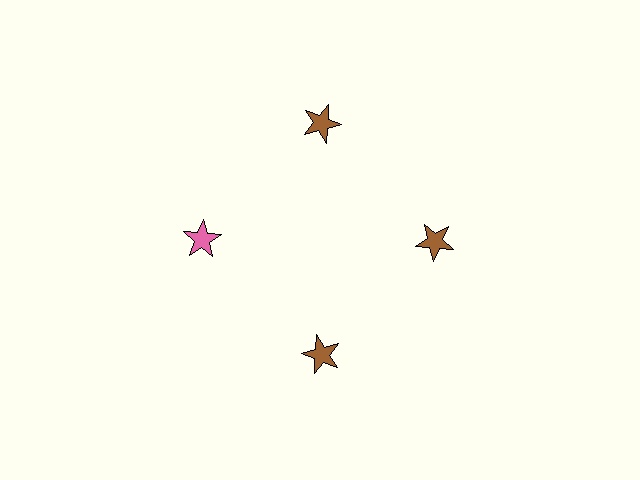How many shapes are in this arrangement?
There are 4 shapes arranged in a ring pattern.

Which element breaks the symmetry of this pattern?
The pink star at roughly the 9 o'clock position breaks the symmetry. All other shapes are brown stars.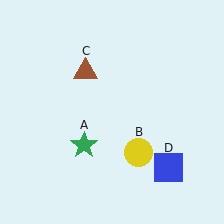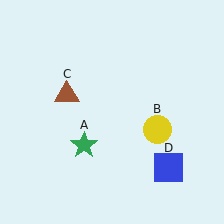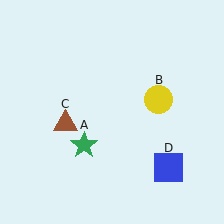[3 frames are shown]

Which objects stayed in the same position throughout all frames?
Green star (object A) and blue square (object D) remained stationary.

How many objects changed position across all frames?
2 objects changed position: yellow circle (object B), brown triangle (object C).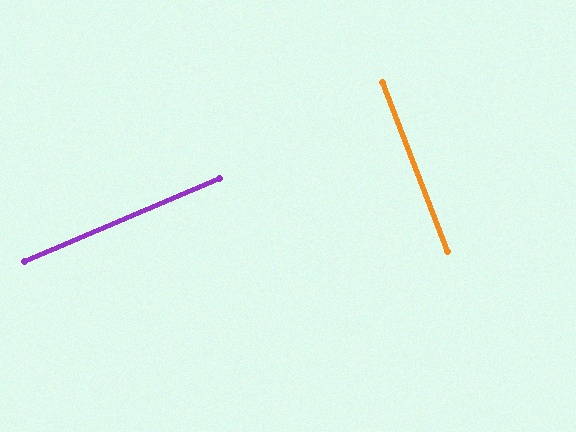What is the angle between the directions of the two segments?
Approximately 88 degrees.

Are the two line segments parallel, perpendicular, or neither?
Perpendicular — they meet at approximately 88°.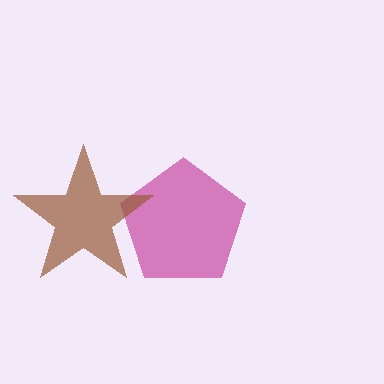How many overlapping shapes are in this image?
There are 2 overlapping shapes in the image.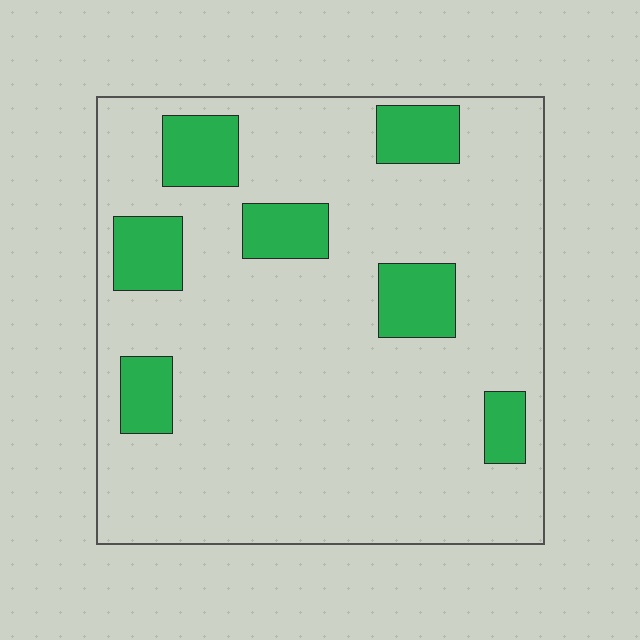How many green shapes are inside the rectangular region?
7.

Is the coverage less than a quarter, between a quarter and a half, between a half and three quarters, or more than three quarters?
Less than a quarter.